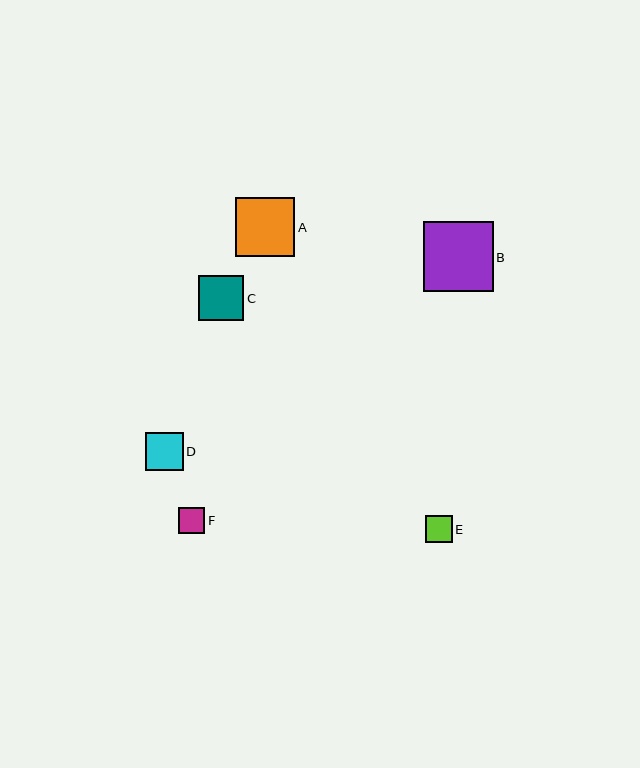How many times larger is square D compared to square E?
Square D is approximately 1.4 times the size of square E.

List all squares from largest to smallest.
From largest to smallest: B, A, C, D, E, F.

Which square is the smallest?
Square F is the smallest with a size of approximately 26 pixels.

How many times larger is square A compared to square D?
Square A is approximately 1.6 times the size of square D.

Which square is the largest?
Square B is the largest with a size of approximately 70 pixels.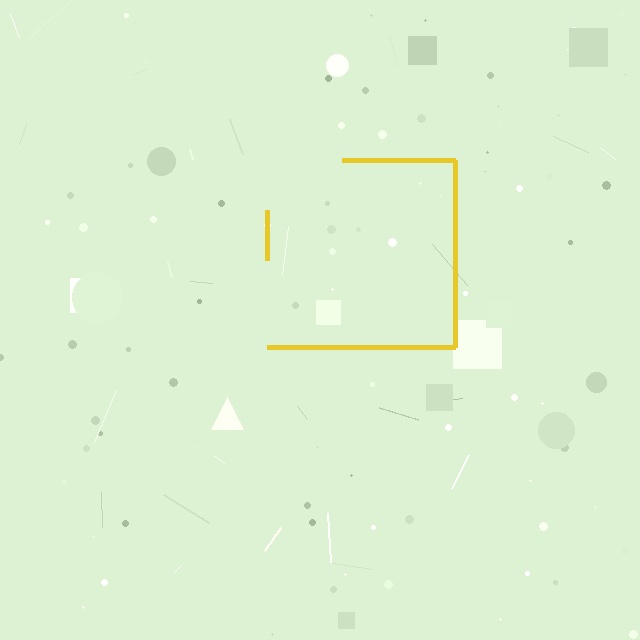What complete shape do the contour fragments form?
The contour fragments form a square.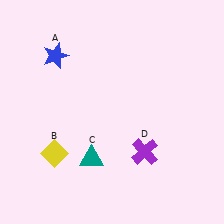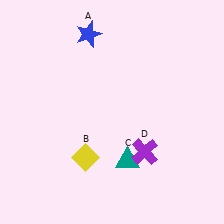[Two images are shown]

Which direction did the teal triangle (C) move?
The teal triangle (C) moved right.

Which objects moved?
The objects that moved are: the blue star (A), the yellow diamond (B), the teal triangle (C).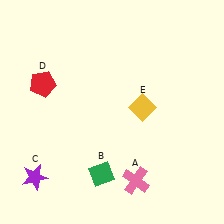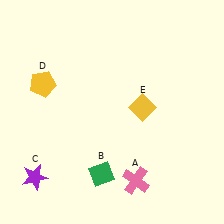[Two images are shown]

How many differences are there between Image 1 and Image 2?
There is 1 difference between the two images.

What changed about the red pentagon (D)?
In Image 1, D is red. In Image 2, it changed to yellow.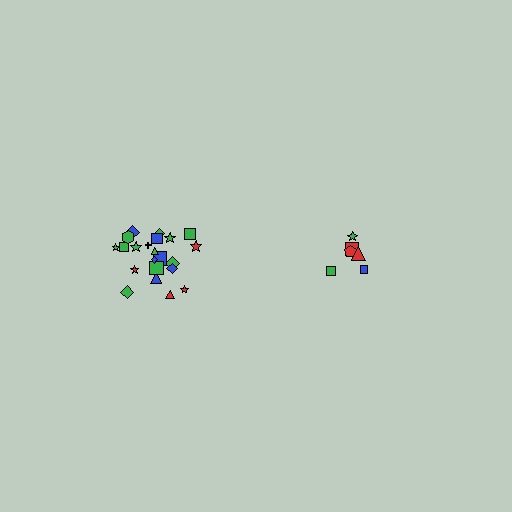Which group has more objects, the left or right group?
The left group.